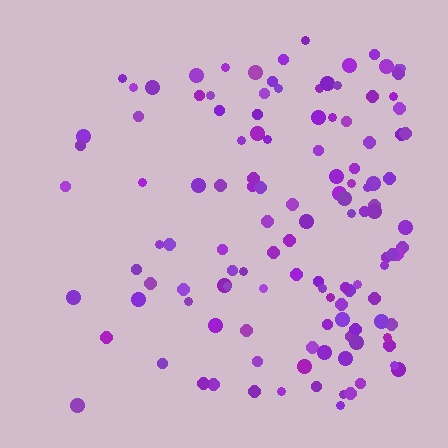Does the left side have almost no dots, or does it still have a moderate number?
Still a moderate number, just noticeably fewer than the right.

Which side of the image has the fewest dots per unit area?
The left.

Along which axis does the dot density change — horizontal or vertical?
Horizontal.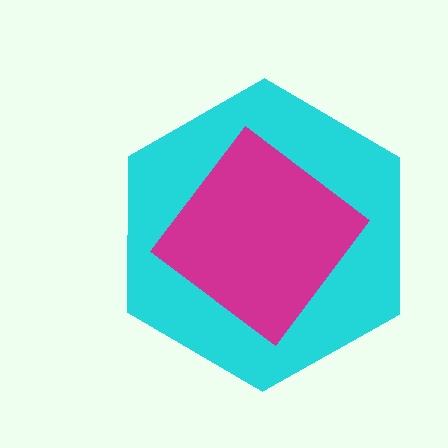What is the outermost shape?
The cyan hexagon.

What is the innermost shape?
The magenta diamond.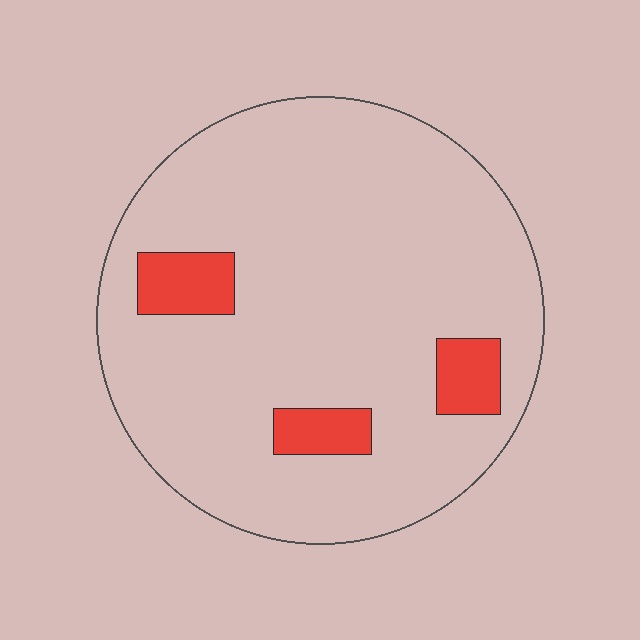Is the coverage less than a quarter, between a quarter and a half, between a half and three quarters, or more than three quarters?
Less than a quarter.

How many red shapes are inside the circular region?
3.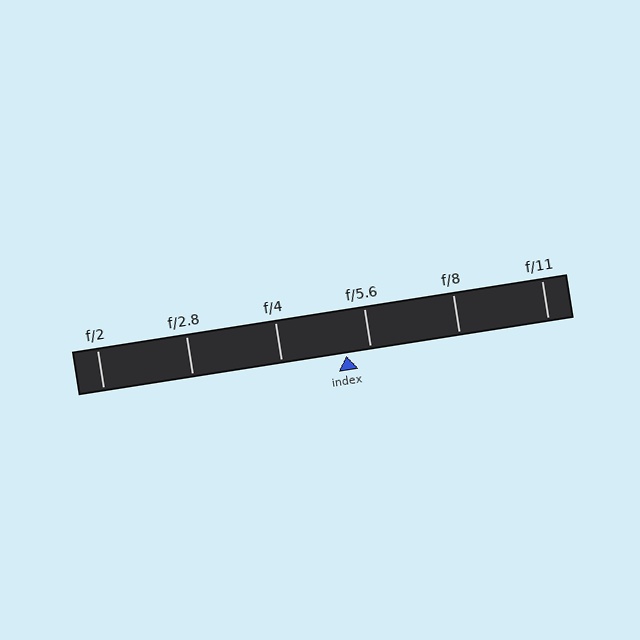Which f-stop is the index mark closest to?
The index mark is closest to f/5.6.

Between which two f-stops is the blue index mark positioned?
The index mark is between f/4 and f/5.6.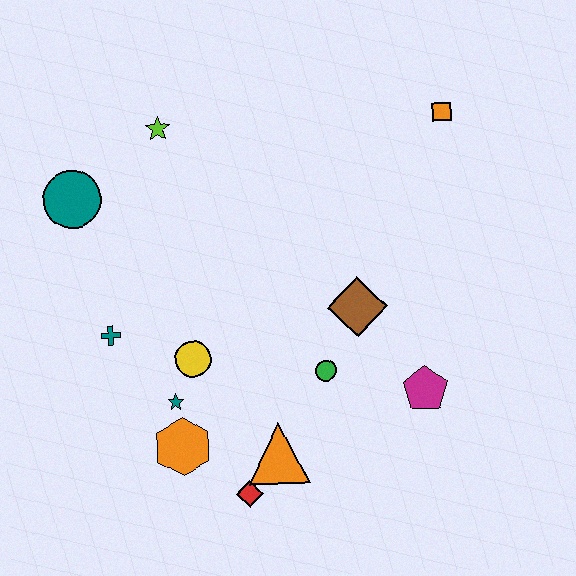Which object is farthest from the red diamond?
The orange square is farthest from the red diamond.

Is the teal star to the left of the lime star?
No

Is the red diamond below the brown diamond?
Yes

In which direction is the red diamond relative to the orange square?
The red diamond is below the orange square.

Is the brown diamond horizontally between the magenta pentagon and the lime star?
Yes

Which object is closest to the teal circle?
The lime star is closest to the teal circle.